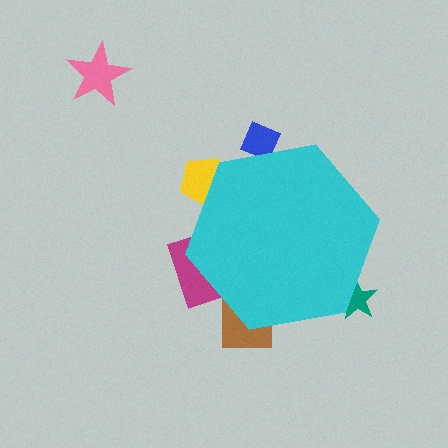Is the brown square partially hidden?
Yes, the brown square is partially hidden behind the cyan hexagon.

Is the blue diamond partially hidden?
Yes, the blue diamond is partially hidden behind the cyan hexagon.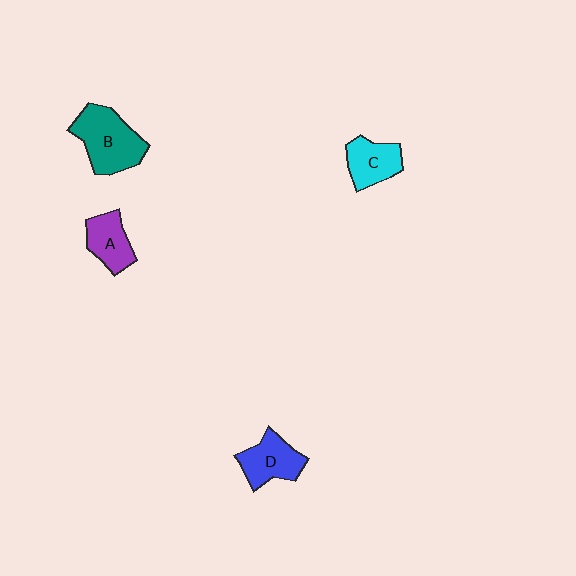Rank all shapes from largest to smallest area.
From largest to smallest: B (teal), D (blue), C (cyan), A (purple).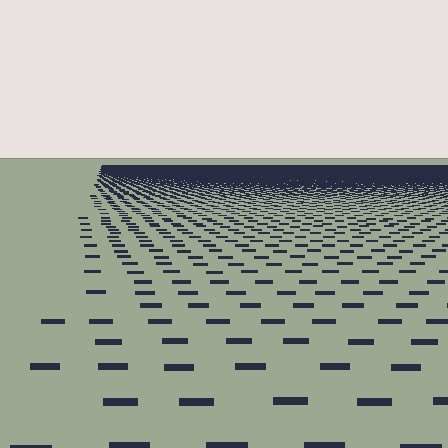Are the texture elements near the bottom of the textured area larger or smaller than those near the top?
Larger. Near the bottom, elements are closer to the viewer and appear at a bigger on-screen size.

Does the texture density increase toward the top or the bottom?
Density increases toward the top.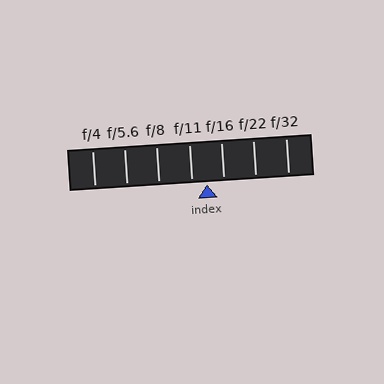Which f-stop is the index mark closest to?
The index mark is closest to f/11.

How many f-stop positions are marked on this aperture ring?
There are 7 f-stop positions marked.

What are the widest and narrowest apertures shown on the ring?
The widest aperture shown is f/4 and the narrowest is f/32.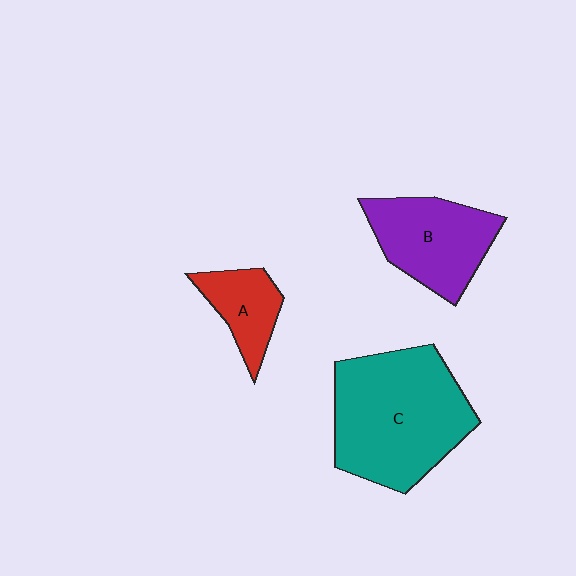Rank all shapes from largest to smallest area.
From largest to smallest: C (teal), B (purple), A (red).